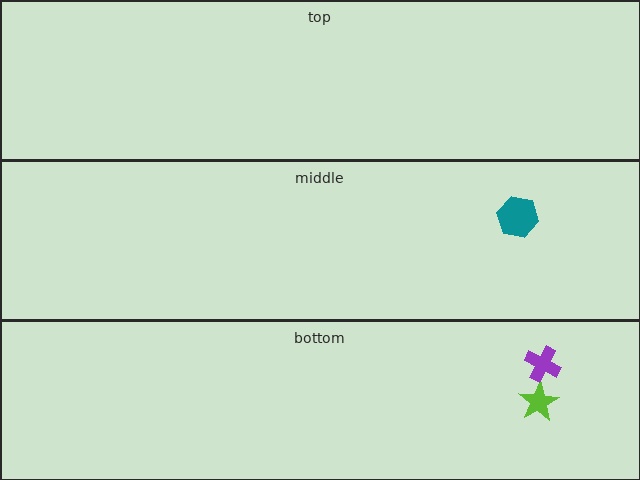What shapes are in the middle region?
The teal hexagon.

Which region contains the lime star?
The bottom region.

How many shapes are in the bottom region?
2.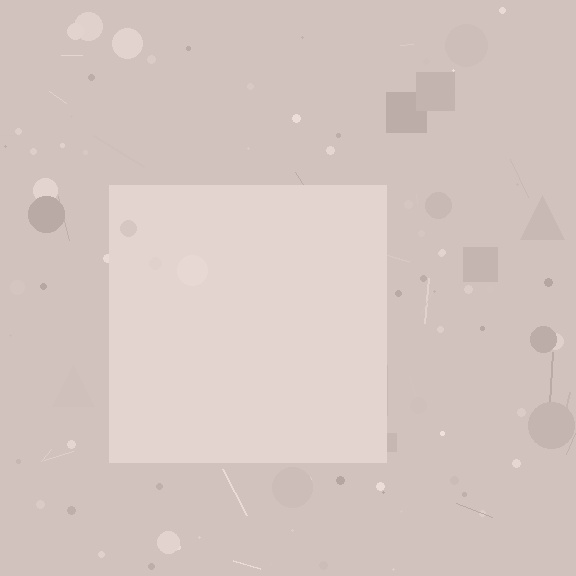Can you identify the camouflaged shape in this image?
The camouflaged shape is a square.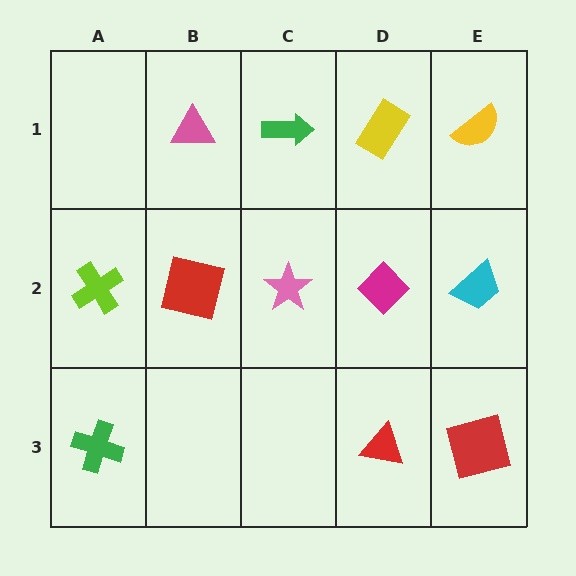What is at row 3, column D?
A red triangle.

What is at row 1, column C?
A green arrow.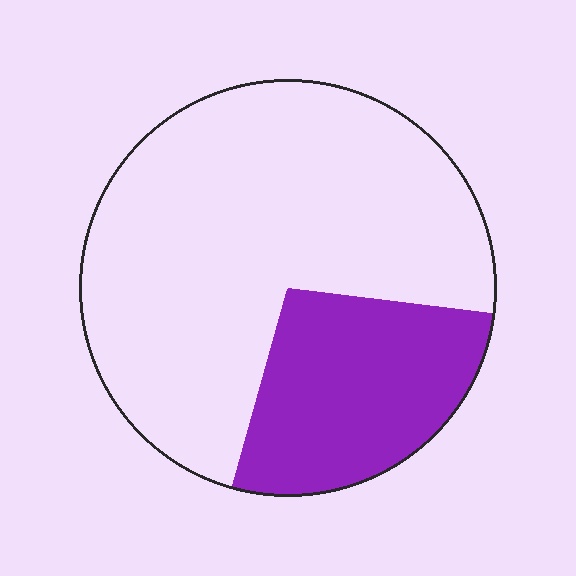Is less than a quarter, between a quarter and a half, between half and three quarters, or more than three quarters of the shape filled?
Between a quarter and a half.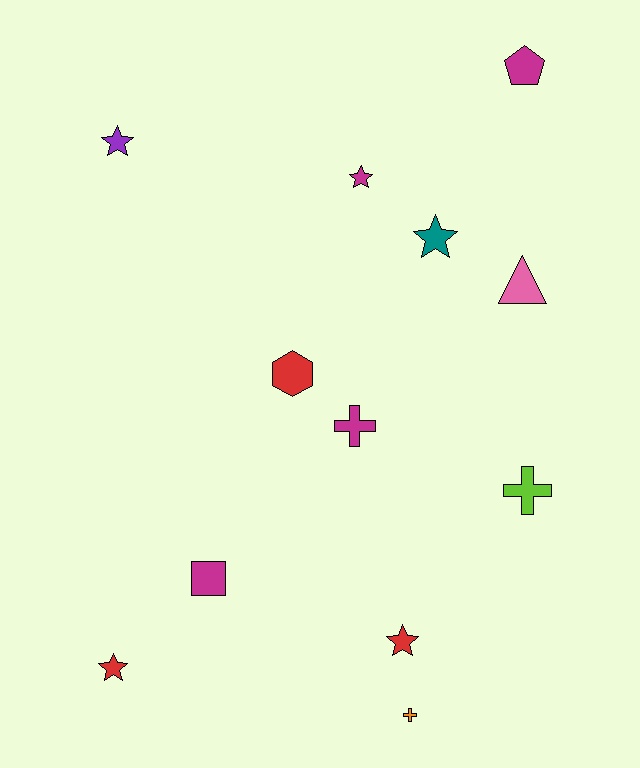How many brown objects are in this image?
There are no brown objects.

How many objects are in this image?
There are 12 objects.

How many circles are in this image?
There are no circles.